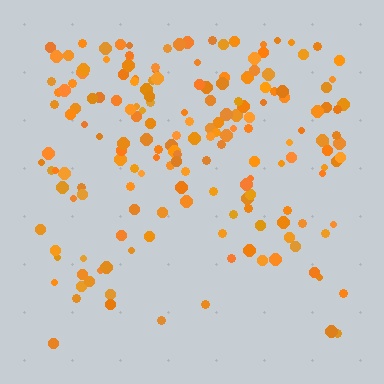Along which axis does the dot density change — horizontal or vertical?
Vertical.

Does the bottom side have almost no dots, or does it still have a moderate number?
Still a moderate number, just noticeably fewer than the top.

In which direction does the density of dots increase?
From bottom to top, with the top side densest.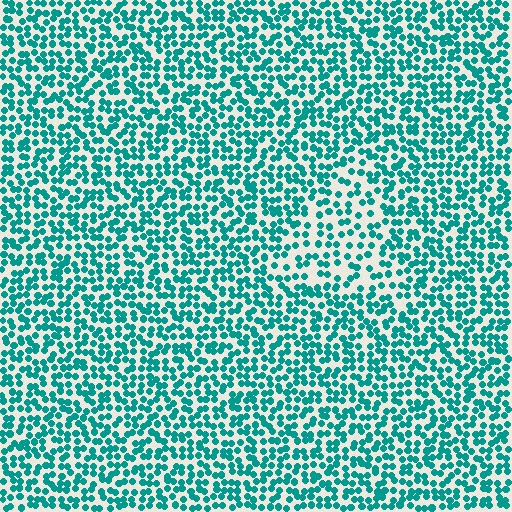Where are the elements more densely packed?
The elements are more densely packed outside the triangle boundary.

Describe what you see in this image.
The image contains small teal elements arranged at two different densities. A triangle-shaped region is visible where the elements are less densely packed than the surrounding area.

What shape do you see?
I see a triangle.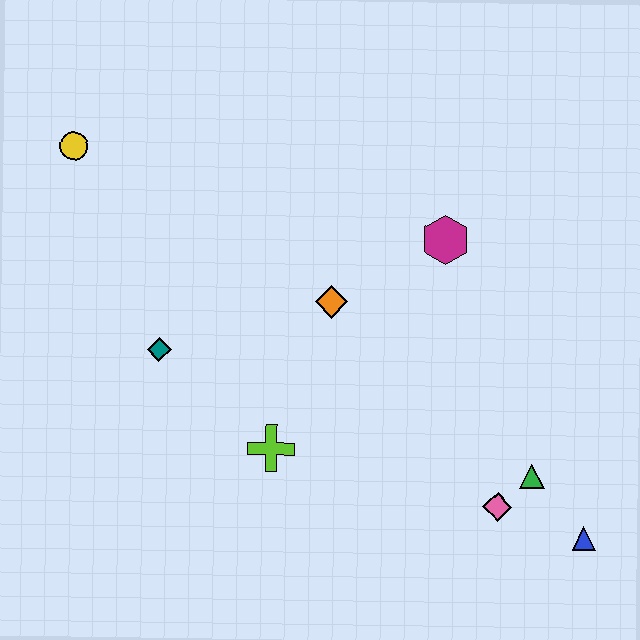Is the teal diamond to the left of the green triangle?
Yes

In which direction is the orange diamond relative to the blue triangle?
The orange diamond is to the left of the blue triangle.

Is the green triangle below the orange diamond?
Yes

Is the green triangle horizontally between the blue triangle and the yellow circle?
Yes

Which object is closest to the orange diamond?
The magenta hexagon is closest to the orange diamond.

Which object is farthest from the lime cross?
The yellow circle is farthest from the lime cross.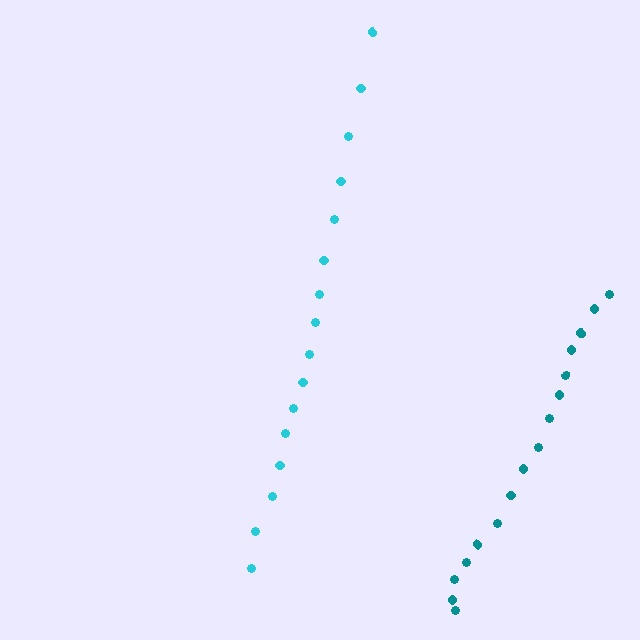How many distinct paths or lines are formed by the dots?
There are 2 distinct paths.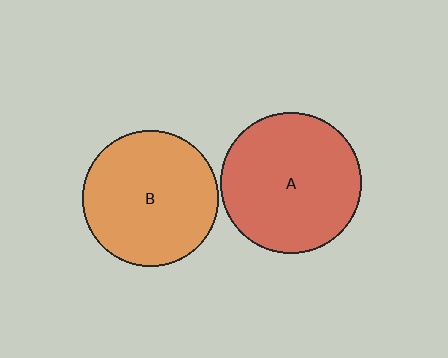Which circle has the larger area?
Circle A (red).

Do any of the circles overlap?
No, none of the circles overlap.